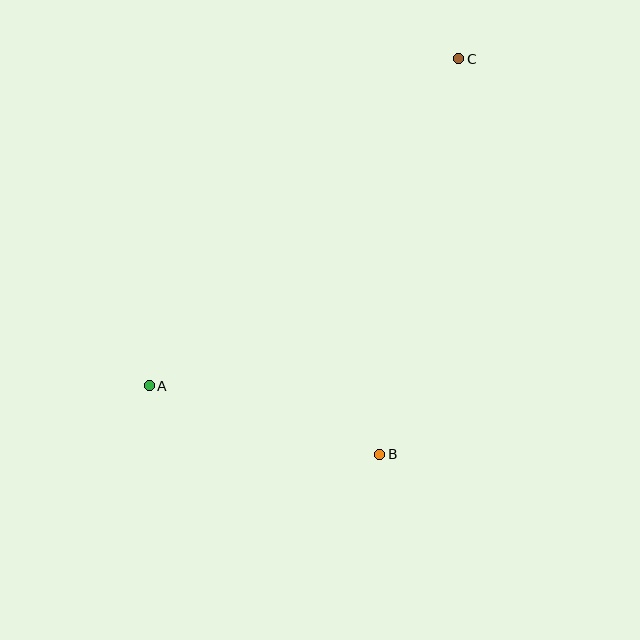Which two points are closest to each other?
Points A and B are closest to each other.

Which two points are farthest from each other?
Points A and C are farthest from each other.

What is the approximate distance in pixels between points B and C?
The distance between B and C is approximately 404 pixels.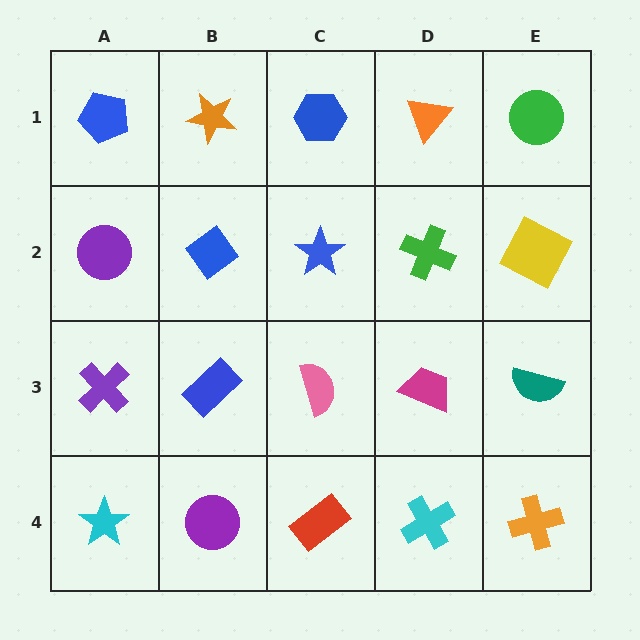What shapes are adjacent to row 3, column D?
A green cross (row 2, column D), a cyan cross (row 4, column D), a pink semicircle (row 3, column C), a teal semicircle (row 3, column E).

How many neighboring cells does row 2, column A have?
3.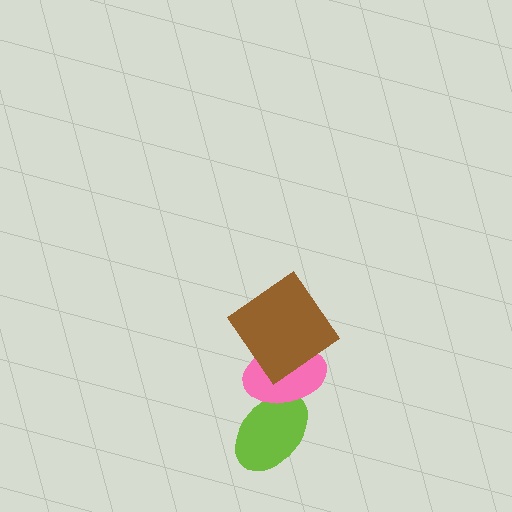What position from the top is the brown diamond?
The brown diamond is 1st from the top.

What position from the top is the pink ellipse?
The pink ellipse is 2nd from the top.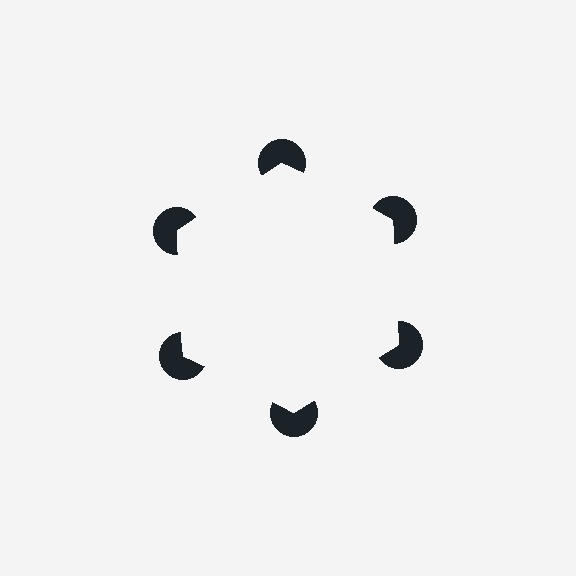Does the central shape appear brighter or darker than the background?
It typically appears slightly brighter than the background, even though no actual brightness change is drawn.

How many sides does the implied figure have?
6 sides.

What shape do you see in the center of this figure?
An illusory hexagon — its edges are inferred from the aligned wedge cuts in the pac-man discs, not physically drawn.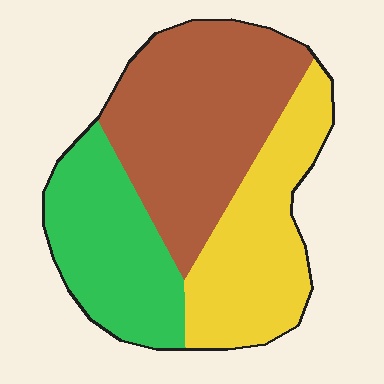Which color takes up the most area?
Brown, at roughly 40%.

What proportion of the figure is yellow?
Yellow covers 30% of the figure.